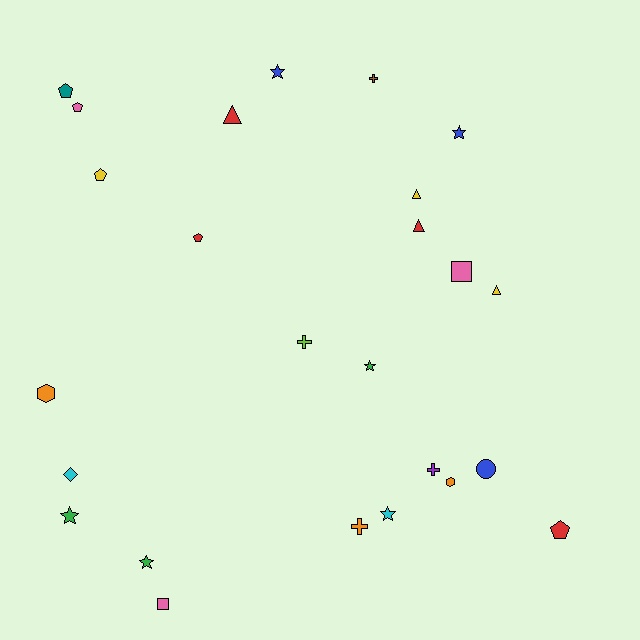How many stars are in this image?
There are 6 stars.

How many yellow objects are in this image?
There are 3 yellow objects.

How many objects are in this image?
There are 25 objects.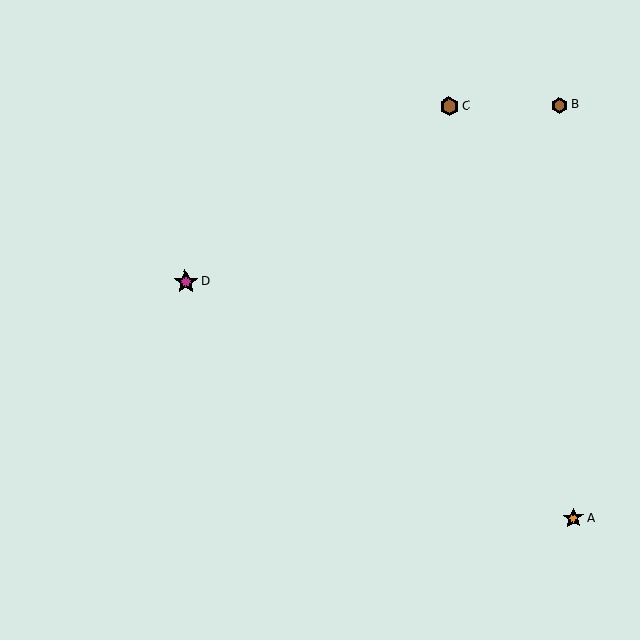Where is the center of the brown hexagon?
The center of the brown hexagon is at (559, 105).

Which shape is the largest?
The magenta star (labeled D) is the largest.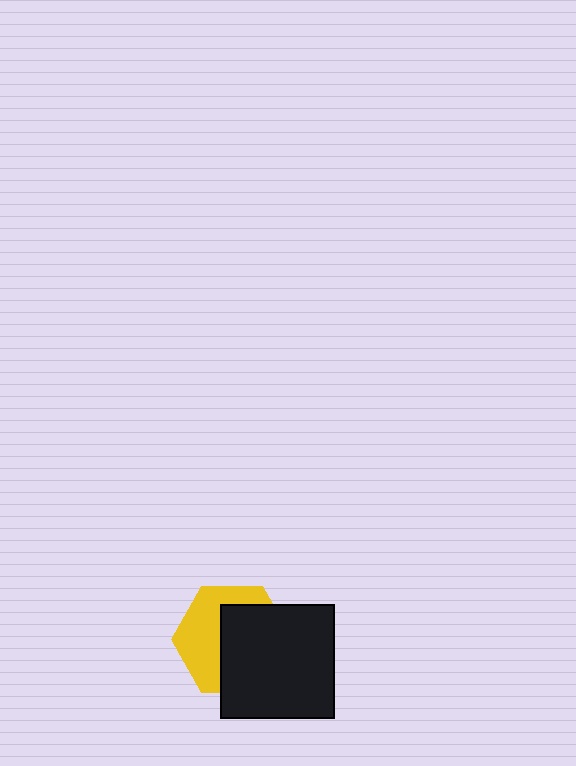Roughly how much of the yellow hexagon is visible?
A small part of it is visible (roughly 45%).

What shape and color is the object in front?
The object in front is a black square.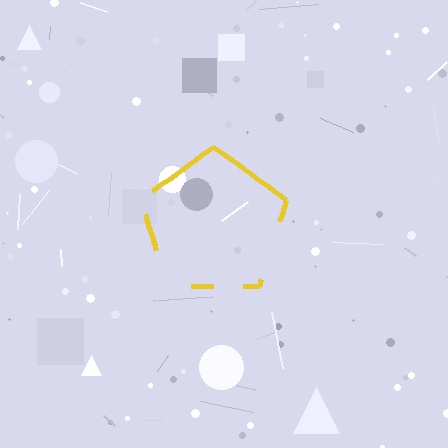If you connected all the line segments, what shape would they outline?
They would outline a pentagon.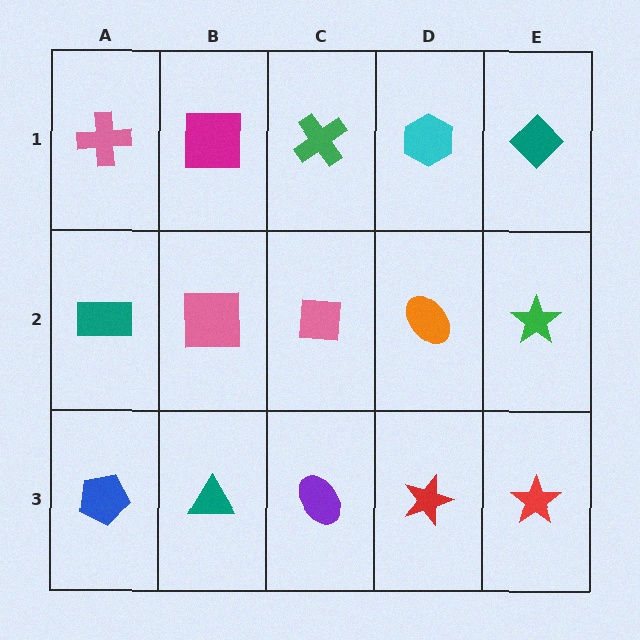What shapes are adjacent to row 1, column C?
A pink square (row 2, column C), a magenta square (row 1, column B), a cyan hexagon (row 1, column D).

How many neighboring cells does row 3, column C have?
3.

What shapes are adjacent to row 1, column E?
A green star (row 2, column E), a cyan hexagon (row 1, column D).